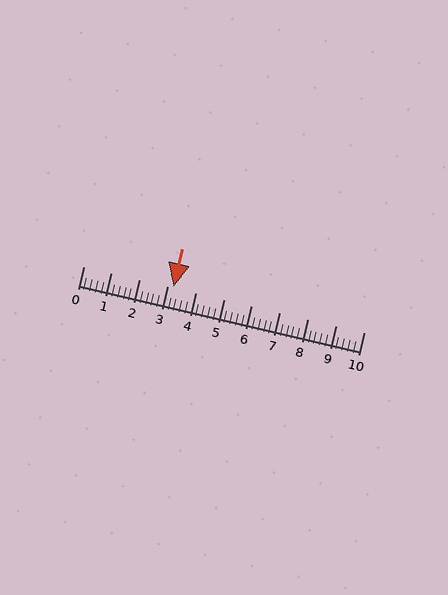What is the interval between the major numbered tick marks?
The major tick marks are spaced 1 units apart.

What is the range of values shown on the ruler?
The ruler shows values from 0 to 10.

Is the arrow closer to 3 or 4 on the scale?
The arrow is closer to 3.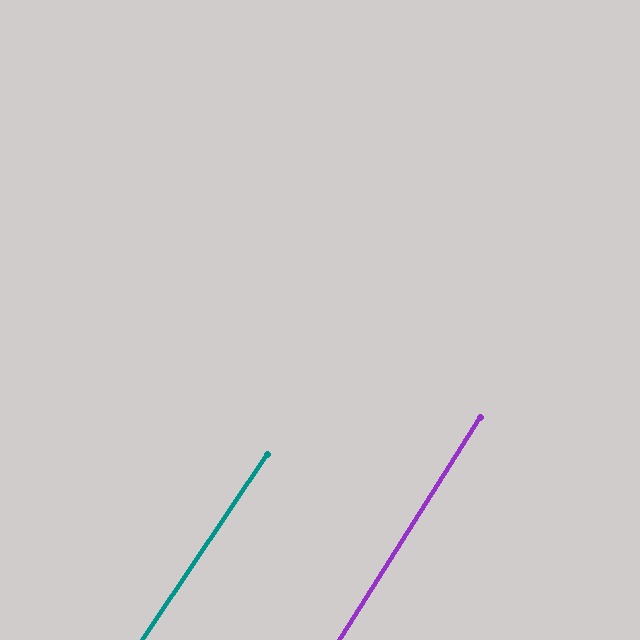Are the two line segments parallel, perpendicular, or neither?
Parallel — their directions differ by only 1.8°.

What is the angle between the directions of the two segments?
Approximately 2 degrees.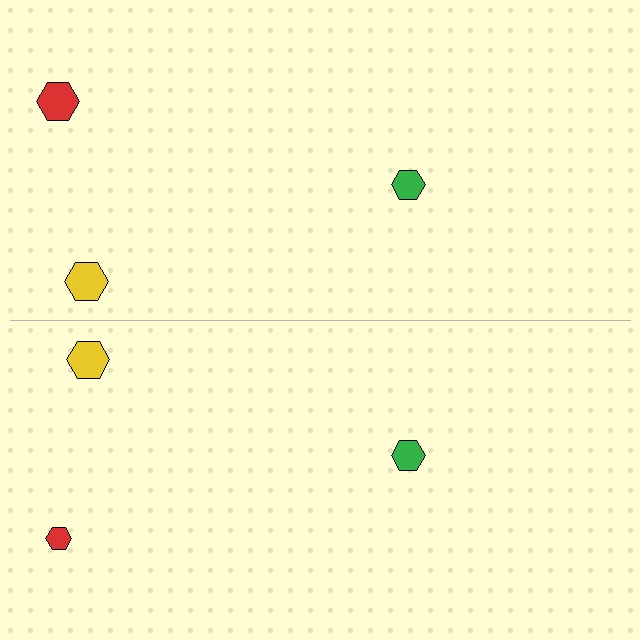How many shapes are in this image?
There are 6 shapes in this image.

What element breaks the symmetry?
The red hexagon on the bottom side has a different size than its mirror counterpart.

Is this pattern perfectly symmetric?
No, the pattern is not perfectly symmetric. The red hexagon on the bottom side has a different size than its mirror counterpart.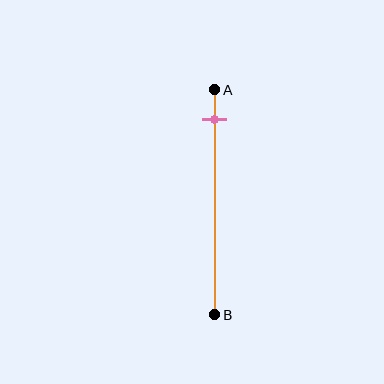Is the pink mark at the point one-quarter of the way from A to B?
No, the mark is at about 15% from A, not at the 25% one-quarter point.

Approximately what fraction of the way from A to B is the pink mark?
The pink mark is approximately 15% of the way from A to B.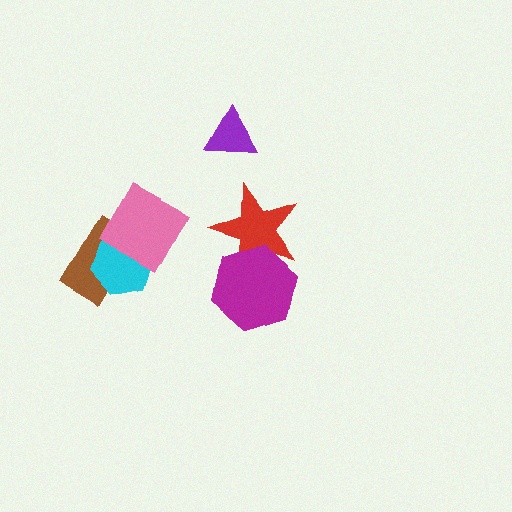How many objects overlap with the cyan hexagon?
2 objects overlap with the cyan hexagon.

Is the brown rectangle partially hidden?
Yes, it is partially covered by another shape.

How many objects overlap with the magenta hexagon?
1 object overlaps with the magenta hexagon.